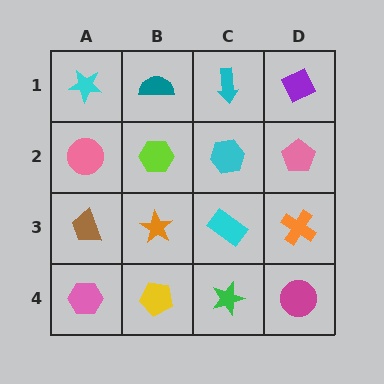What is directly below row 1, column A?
A pink circle.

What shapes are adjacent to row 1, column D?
A pink pentagon (row 2, column D), a cyan arrow (row 1, column C).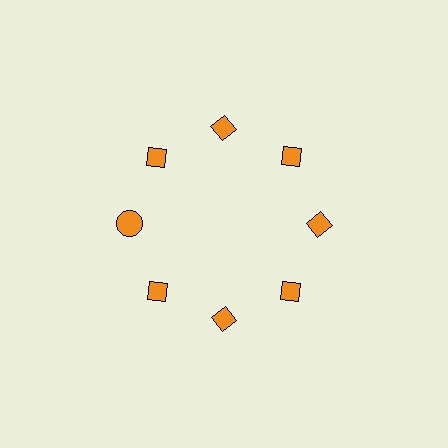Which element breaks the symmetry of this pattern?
The orange circle at roughly the 9 o'clock position breaks the symmetry. All other shapes are orange diamonds.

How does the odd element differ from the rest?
It has a different shape: circle instead of diamond.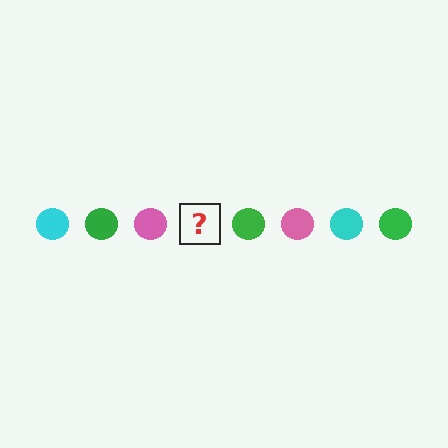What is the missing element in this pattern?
The missing element is a cyan circle.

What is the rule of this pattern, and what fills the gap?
The rule is that the pattern cycles through cyan, green, pink circles. The gap should be filled with a cyan circle.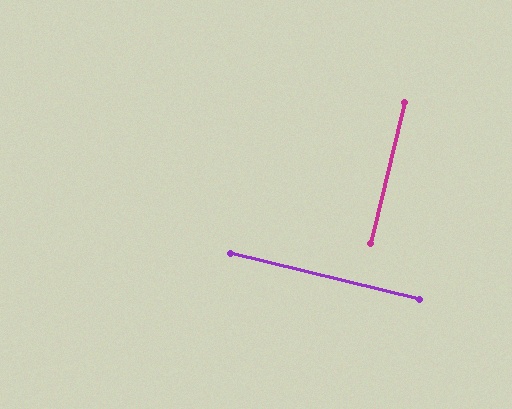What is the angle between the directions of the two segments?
Approximately 90 degrees.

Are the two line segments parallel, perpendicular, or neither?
Perpendicular — they meet at approximately 90°.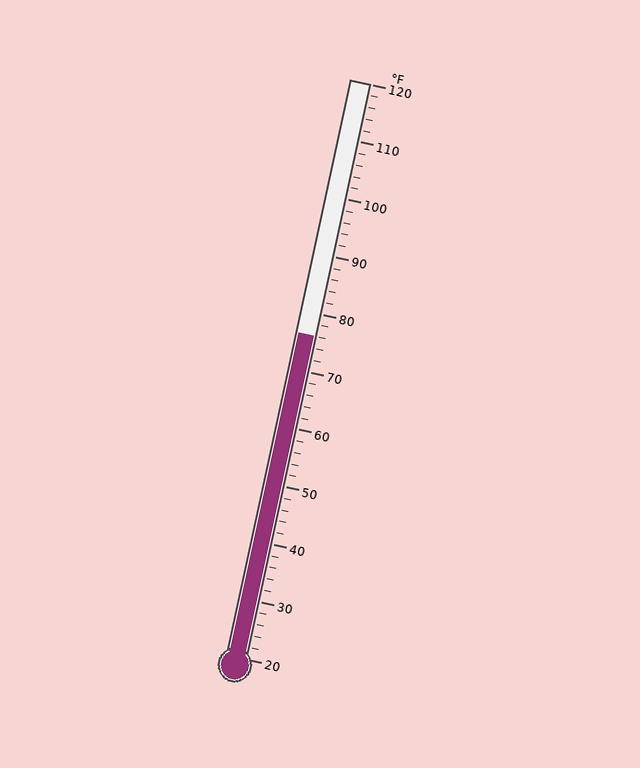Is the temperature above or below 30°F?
The temperature is above 30°F.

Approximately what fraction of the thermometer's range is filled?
The thermometer is filled to approximately 55% of its range.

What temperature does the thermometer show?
The thermometer shows approximately 76°F.